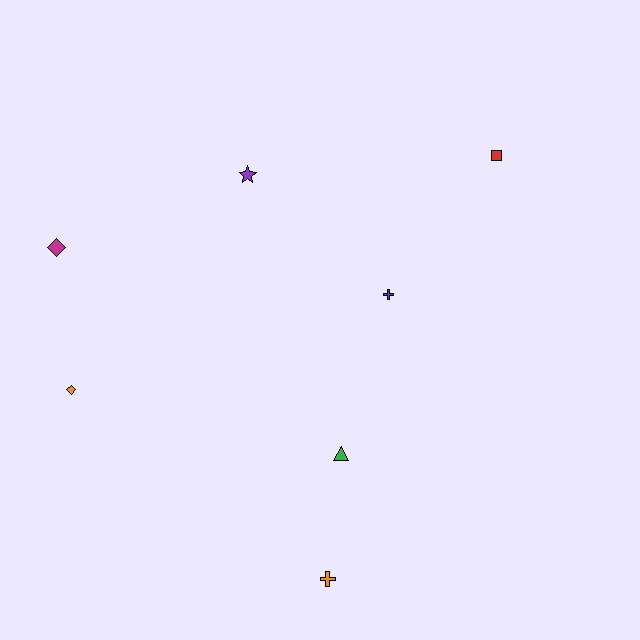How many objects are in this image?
There are 7 objects.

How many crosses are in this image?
There are 2 crosses.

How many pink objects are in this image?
There are no pink objects.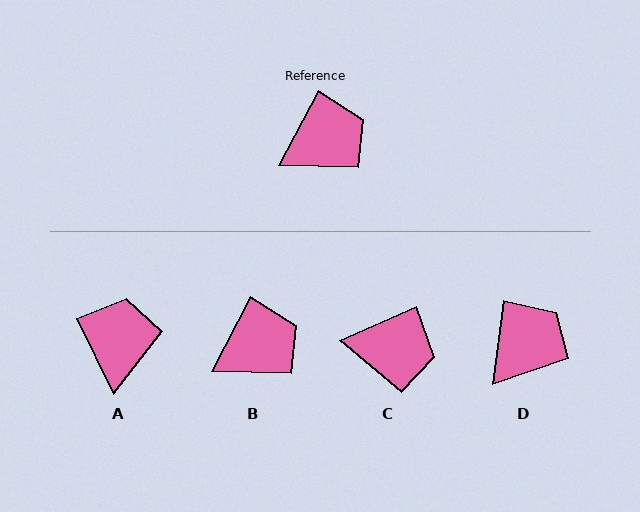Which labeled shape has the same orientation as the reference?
B.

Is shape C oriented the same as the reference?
No, it is off by about 38 degrees.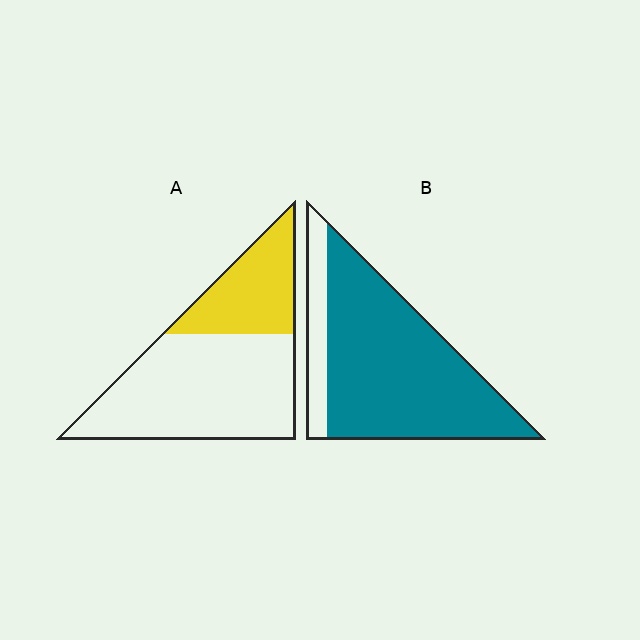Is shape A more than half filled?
No.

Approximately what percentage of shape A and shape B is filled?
A is approximately 30% and B is approximately 85%.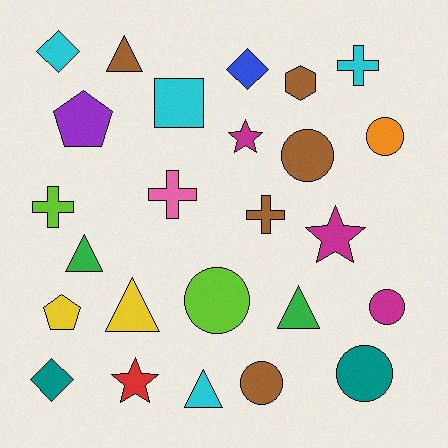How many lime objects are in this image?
There are 2 lime objects.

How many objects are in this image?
There are 25 objects.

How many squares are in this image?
There is 1 square.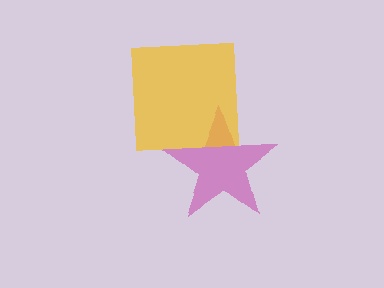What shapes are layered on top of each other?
The layered shapes are: a magenta star, a yellow square.